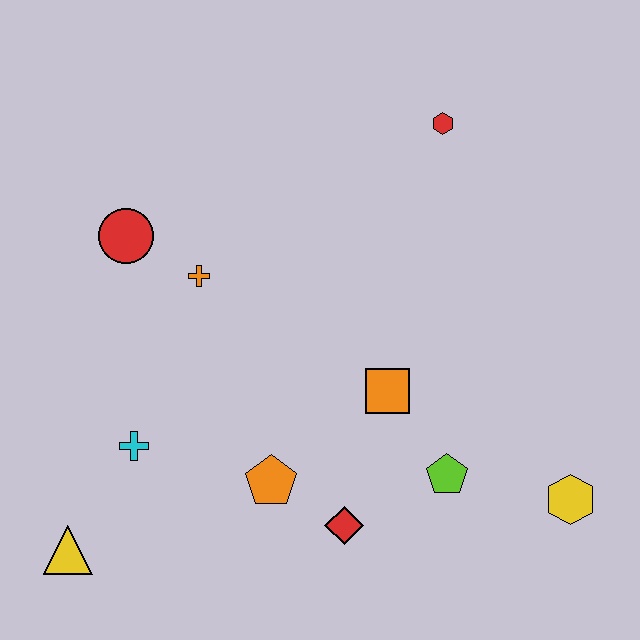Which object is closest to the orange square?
The lime pentagon is closest to the orange square.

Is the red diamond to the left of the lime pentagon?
Yes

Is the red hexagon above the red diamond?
Yes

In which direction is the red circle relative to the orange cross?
The red circle is to the left of the orange cross.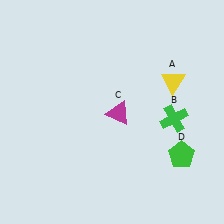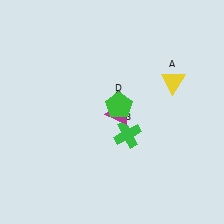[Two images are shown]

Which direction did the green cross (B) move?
The green cross (B) moved left.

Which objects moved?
The objects that moved are: the green cross (B), the green pentagon (D).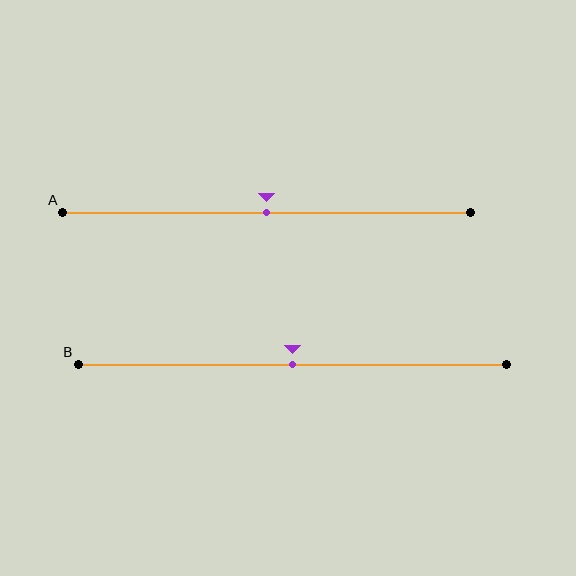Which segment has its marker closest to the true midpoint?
Segment A has its marker closest to the true midpoint.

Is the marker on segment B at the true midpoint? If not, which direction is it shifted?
Yes, the marker on segment B is at the true midpoint.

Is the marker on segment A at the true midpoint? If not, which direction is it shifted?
Yes, the marker on segment A is at the true midpoint.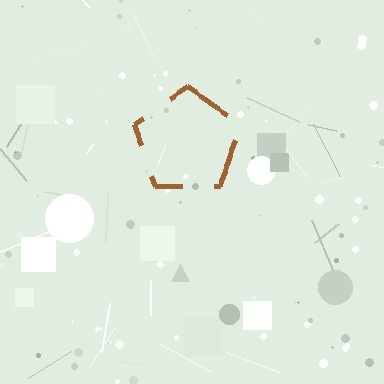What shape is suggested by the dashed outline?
The dashed outline suggests a pentagon.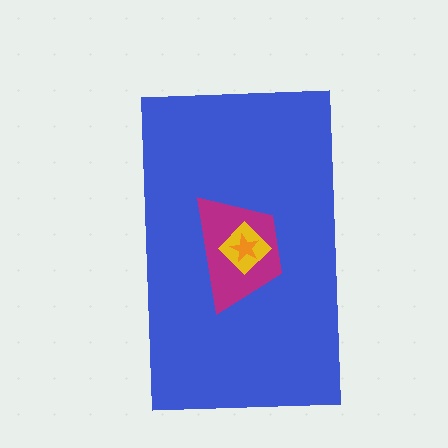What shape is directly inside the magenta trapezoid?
The yellow diamond.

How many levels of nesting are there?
4.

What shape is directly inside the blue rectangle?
The magenta trapezoid.